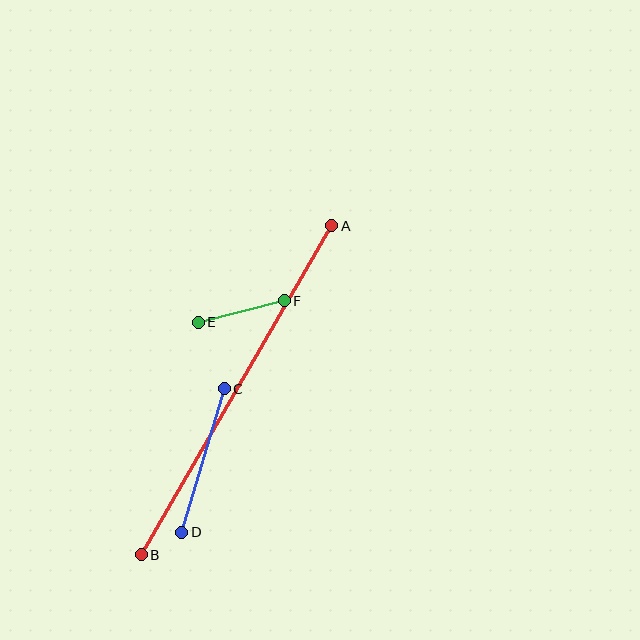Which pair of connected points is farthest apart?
Points A and B are farthest apart.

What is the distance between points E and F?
The distance is approximately 88 pixels.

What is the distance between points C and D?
The distance is approximately 150 pixels.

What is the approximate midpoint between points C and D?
The midpoint is at approximately (203, 461) pixels.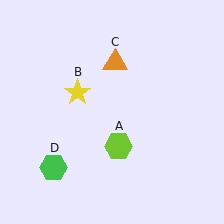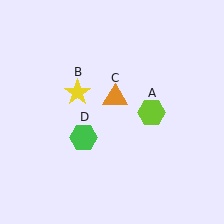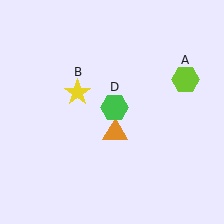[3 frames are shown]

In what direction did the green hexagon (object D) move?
The green hexagon (object D) moved up and to the right.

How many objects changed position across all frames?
3 objects changed position: lime hexagon (object A), orange triangle (object C), green hexagon (object D).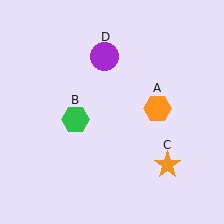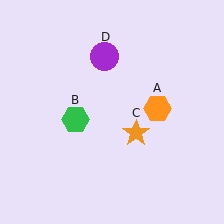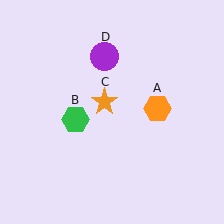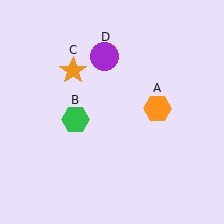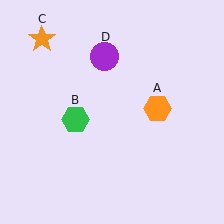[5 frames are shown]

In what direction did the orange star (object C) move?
The orange star (object C) moved up and to the left.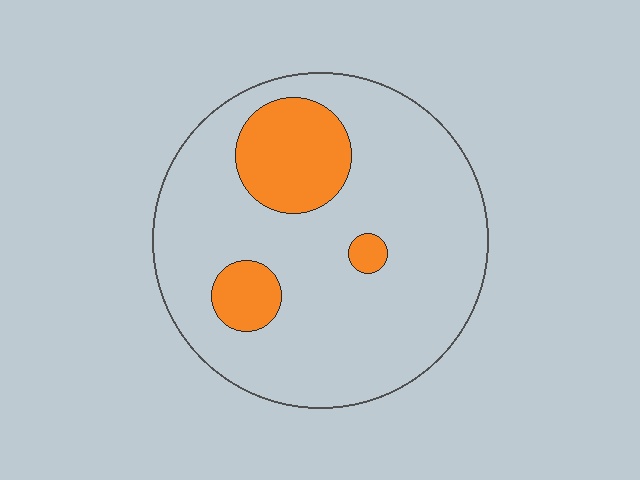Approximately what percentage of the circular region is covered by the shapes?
Approximately 20%.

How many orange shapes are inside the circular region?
3.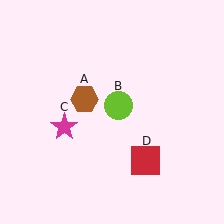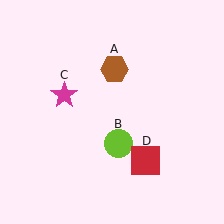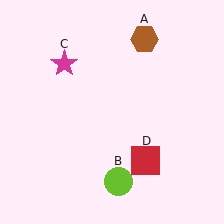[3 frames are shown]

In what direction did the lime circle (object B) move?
The lime circle (object B) moved down.